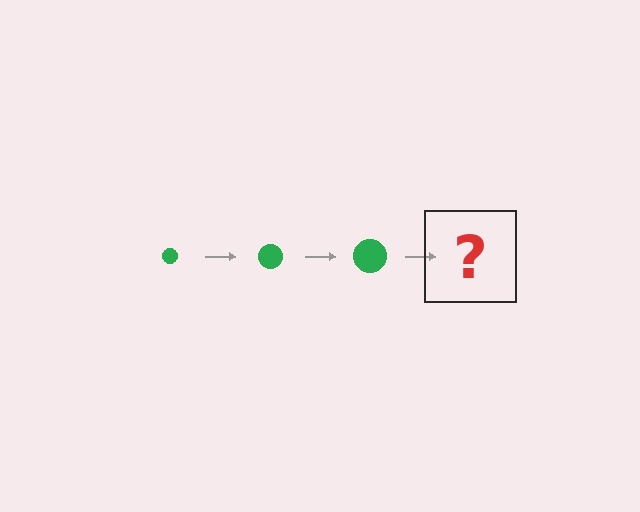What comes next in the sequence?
The next element should be a green circle, larger than the previous one.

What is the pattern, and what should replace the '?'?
The pattern is that the circle gets progressively larger each step. The '?' should be a green circle, larger than the previous one.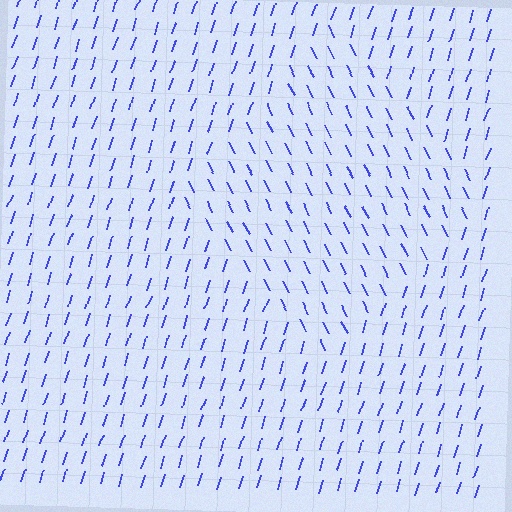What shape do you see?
I see a diamond.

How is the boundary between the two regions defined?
The boundary is defined purely by a change in line orientation (approximately 45 degrees difference). All lines are the same color and thickness.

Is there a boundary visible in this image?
Yes, there is a texture boundary formed by a change in line orientation.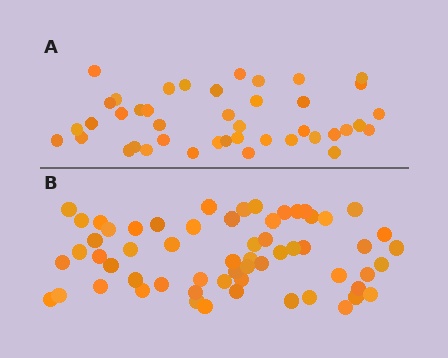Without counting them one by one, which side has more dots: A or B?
Region B (the bottom region) has more dots.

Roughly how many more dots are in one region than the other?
Region B has approximately 20 more dots than region A.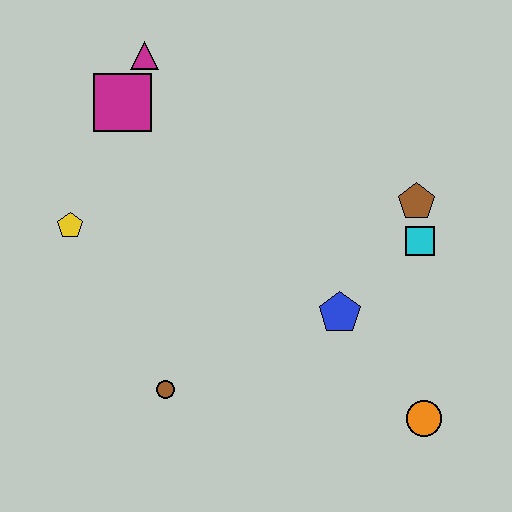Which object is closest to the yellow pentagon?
The magenta square is closest to the yellow pentagon.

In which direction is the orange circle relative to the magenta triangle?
The orange circle is below the magenta triangle.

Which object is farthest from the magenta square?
The orange circle is farthest from the magenta square.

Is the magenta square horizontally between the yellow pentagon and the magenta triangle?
Yes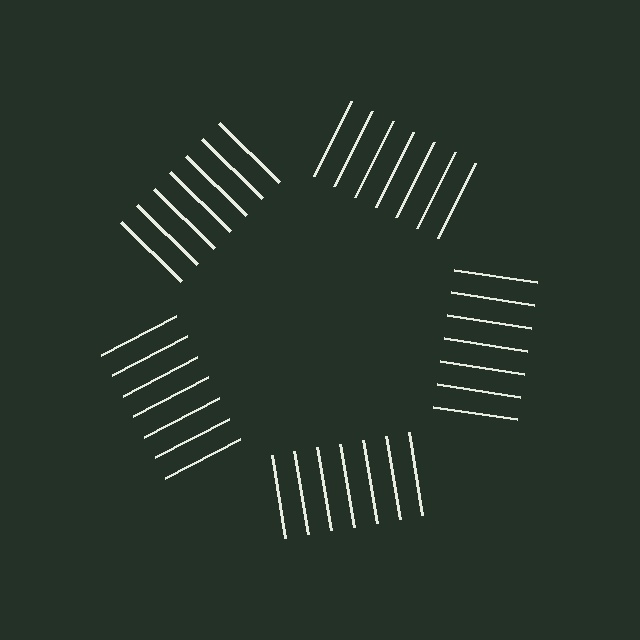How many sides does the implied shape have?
5 sides — the line-ends trace a pentagon.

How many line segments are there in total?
35 — 7 along each of the 5 edges.